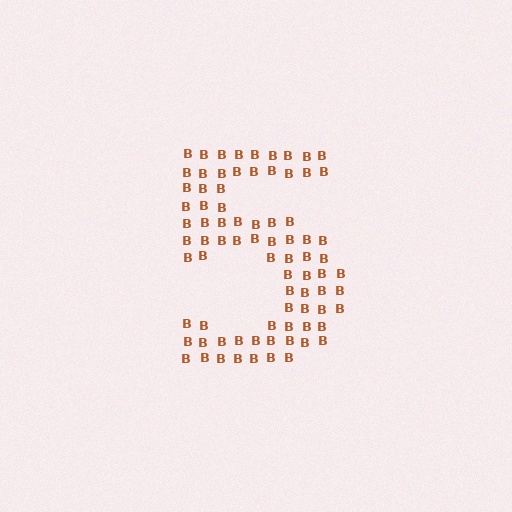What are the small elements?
The small elements are letter B's.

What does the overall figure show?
The overall figure shows the digit 5.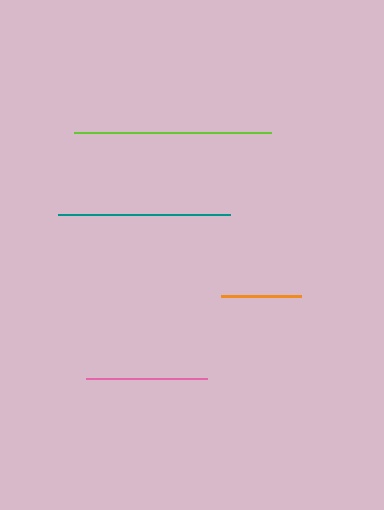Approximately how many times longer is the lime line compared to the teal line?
The lime line is approximately 1.1 times the length of the teal line.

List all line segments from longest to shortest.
From longest to shortest: lime, teal, pink, orange.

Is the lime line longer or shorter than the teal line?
The lime line is longer than the teal line.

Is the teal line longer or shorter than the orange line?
The teal line is longer than the orange line.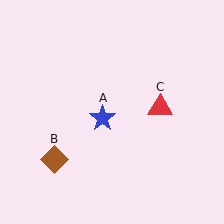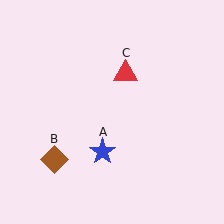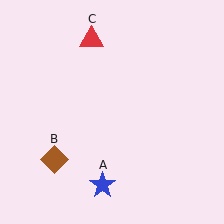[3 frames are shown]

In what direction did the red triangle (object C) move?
The red triangle (object C) moved up and to the left.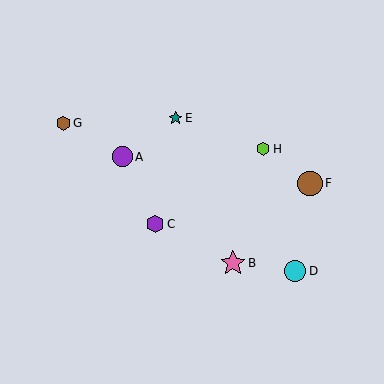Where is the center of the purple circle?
The center of the purple circle is at (122, 157).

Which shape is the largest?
The brown circle (labeled F) is the largest.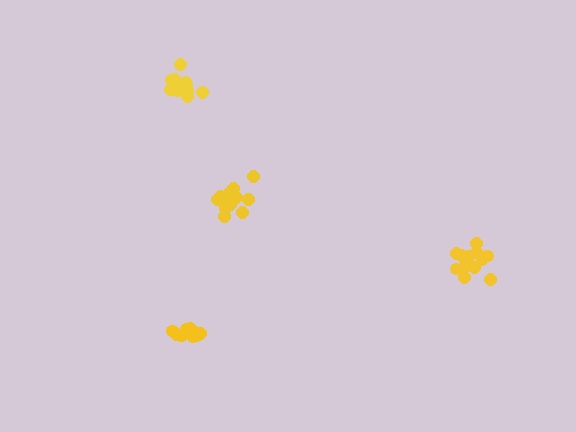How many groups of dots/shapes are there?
There are 4 groups.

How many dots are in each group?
Group 1: 15 dots, Group 2: 12 dots, Group 3: 15 dots, Group 4: 15 dots (57 total).